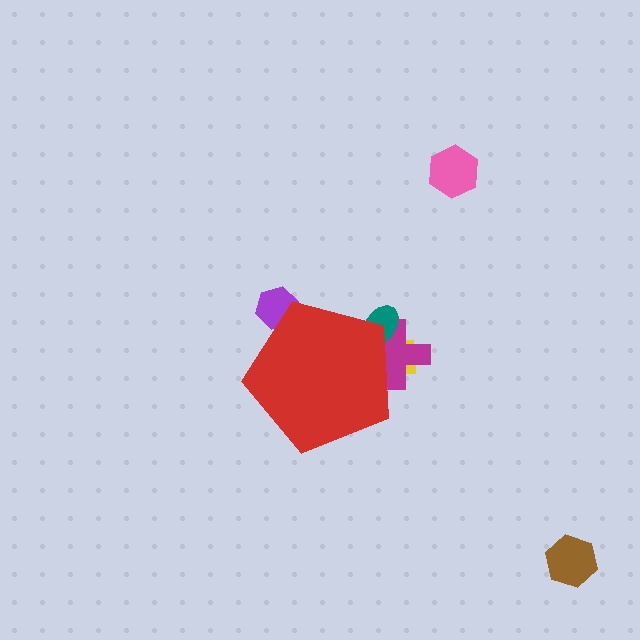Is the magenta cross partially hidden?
Yes, the magenta cross is partially hidden behind the red pentagon.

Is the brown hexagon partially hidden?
No, the brown hexagon is fully visible.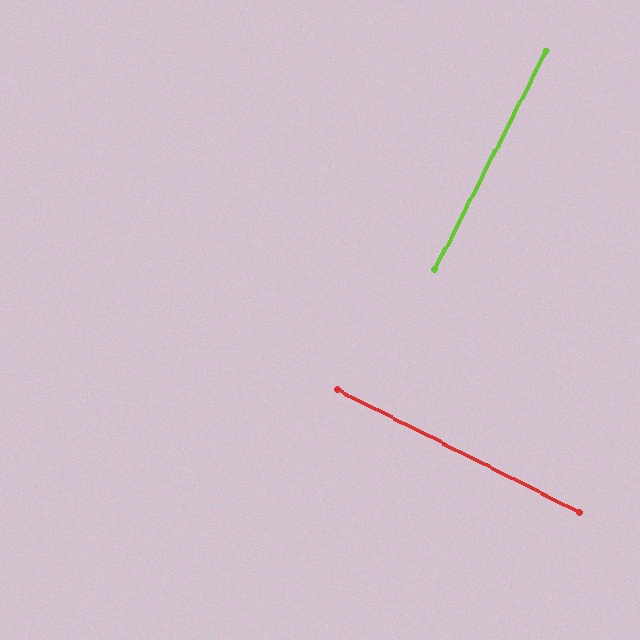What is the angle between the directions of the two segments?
Approximately 90 degrees.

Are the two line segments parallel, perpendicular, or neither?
Perpendicular — they meet at approximately 90°.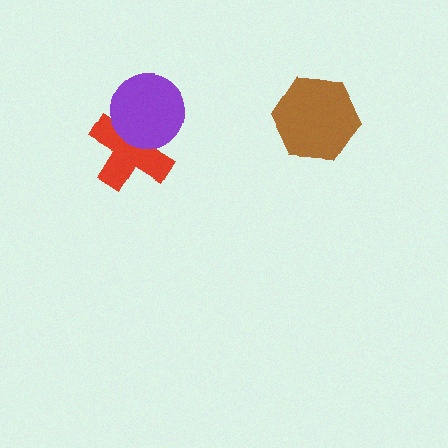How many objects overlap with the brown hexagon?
0 objects overlap with the brown hexagon.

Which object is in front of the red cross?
The purple circle is in front of the red cross.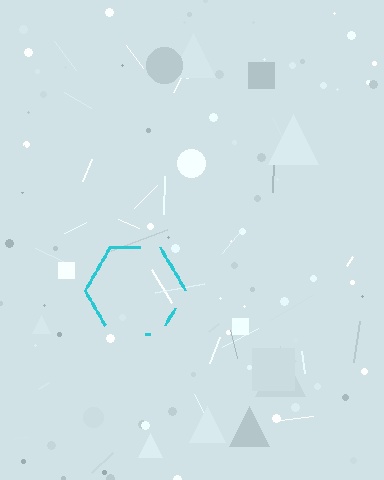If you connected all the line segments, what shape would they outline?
They would outline a hexagon.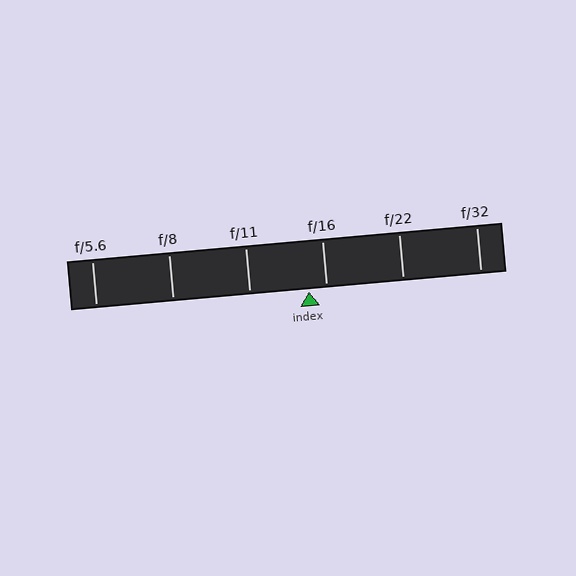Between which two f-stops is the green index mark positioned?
The index mark is between f/11 and f/16.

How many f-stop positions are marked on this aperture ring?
There are 6 f-stop positions marked.